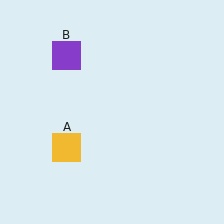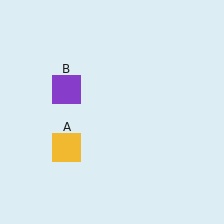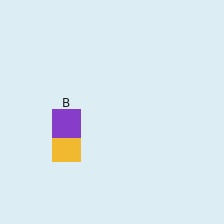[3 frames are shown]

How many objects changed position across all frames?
1 object changed position: purple square (object B).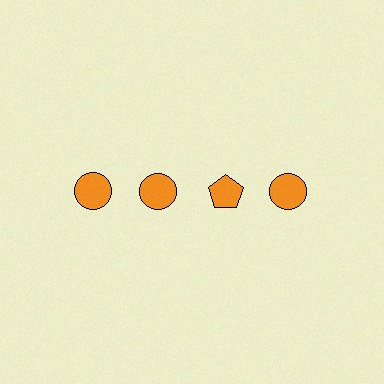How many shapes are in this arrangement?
There are 4 shapes arranged in a grid pattern.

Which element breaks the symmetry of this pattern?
The orange pentagon in the top row, center column breaks the symmetry. All other shapes are orange circles.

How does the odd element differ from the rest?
It has a different shape: pentagon instead of circle.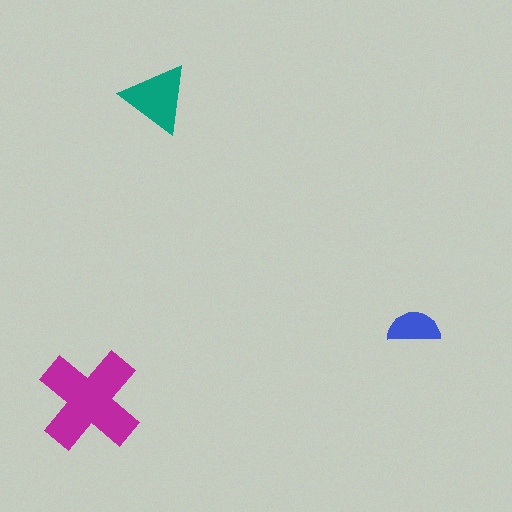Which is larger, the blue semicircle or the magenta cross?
The magenta cross.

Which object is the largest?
The magenta cross.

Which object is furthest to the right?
The blue semicircle is rightmost.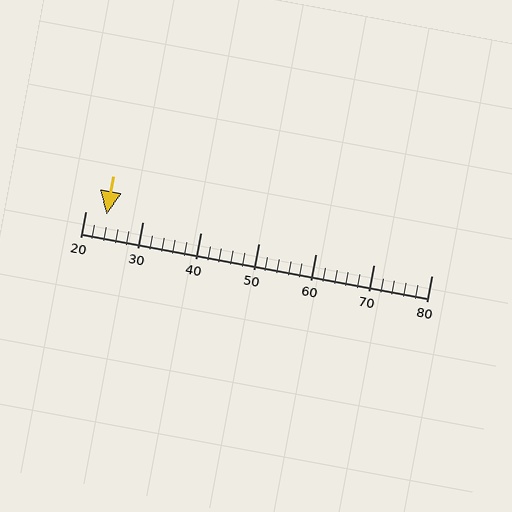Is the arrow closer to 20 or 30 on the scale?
The arrow is closer to 20.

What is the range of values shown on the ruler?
The ruler shows values from 20 to 80.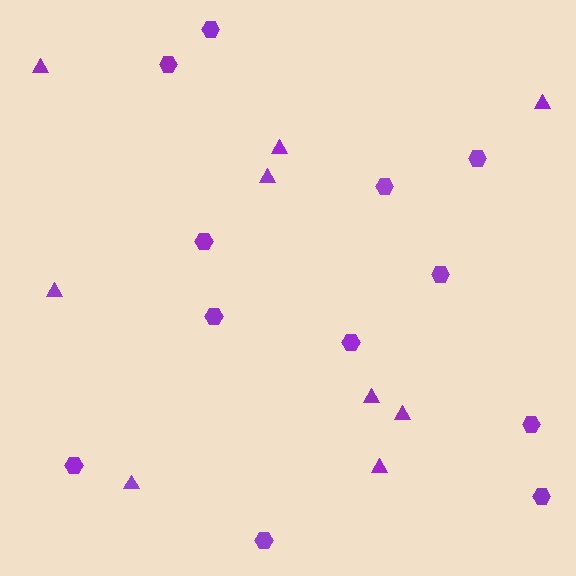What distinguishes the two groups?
There are 2 groups: one group of triangles (9) and one group of hexagons (12).